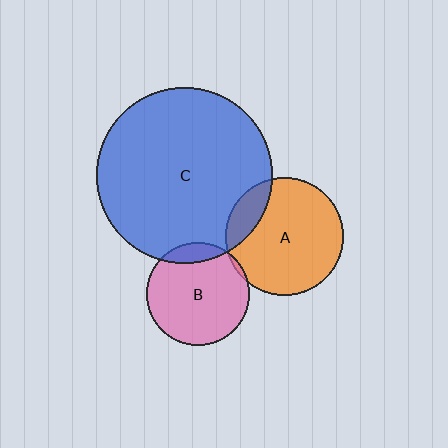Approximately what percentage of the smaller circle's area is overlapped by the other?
Approximately 15%.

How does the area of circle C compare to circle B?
Approximately 3.0 times.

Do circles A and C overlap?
Yes.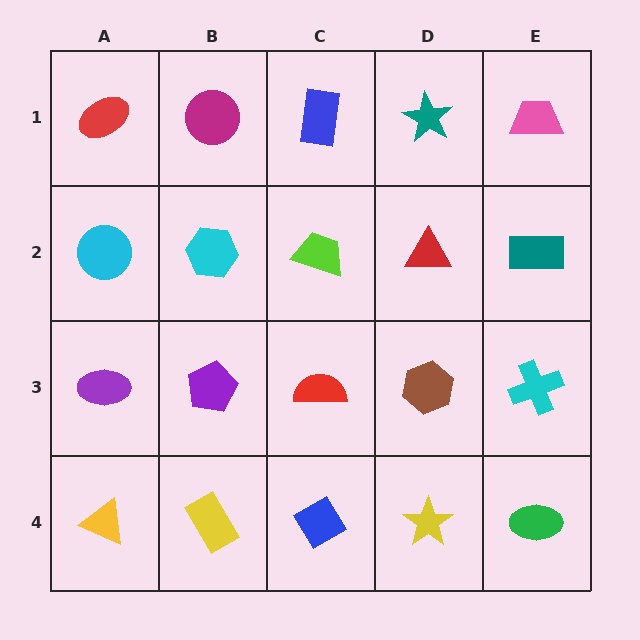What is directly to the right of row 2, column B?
A lime trapezoid.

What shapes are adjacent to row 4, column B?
A purple pentagon (row 3, column B), a yellow triangle (row 4, column A), a blue diamond (row 4, column C).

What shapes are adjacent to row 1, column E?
A teal rectangle (row 2, column E), a teal star (row 1, column D).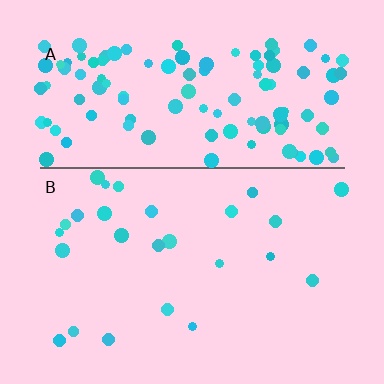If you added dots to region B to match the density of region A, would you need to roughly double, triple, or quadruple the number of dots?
Approximately quadruple.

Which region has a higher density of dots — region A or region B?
A (the top).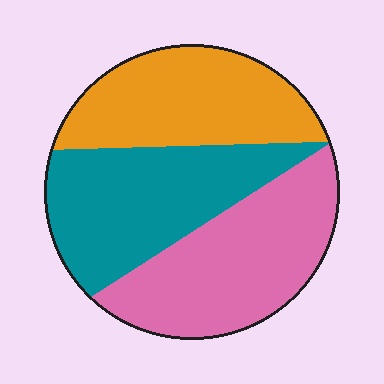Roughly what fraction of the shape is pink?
Pink covers 36% of the shape.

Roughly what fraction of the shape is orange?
Orange takes up about one third (1/3) of the shape.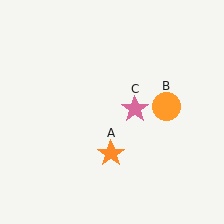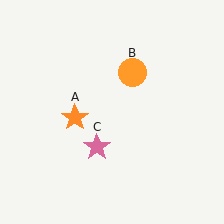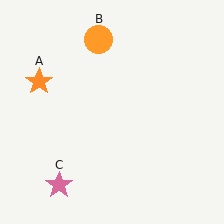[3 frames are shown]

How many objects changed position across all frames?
3 objects changed position: orange star (object A), orange circle (object B), pink star (object C).